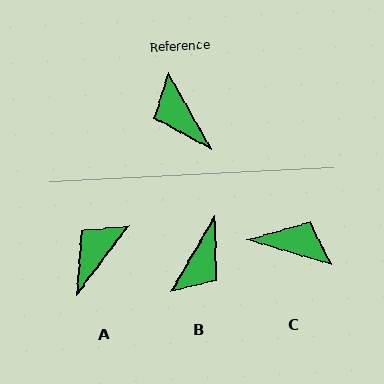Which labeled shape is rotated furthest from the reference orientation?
C, about 135 degrees away.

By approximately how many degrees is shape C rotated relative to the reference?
Approximately 135 degrees clockwise.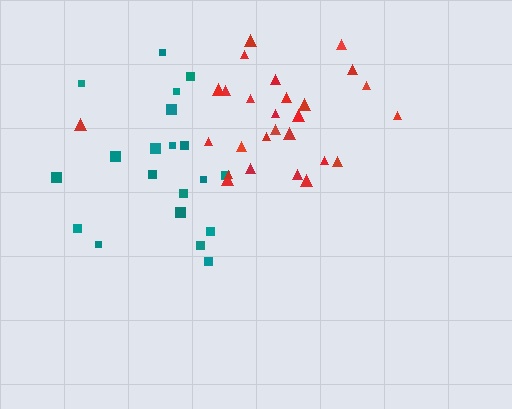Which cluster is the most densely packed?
Red.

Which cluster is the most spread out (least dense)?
Teal.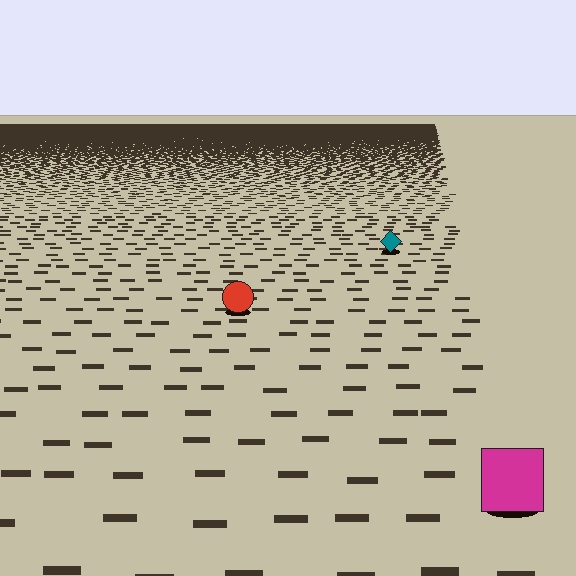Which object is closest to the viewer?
The magenta square is closest. The texture marks near it are larger and more spread out.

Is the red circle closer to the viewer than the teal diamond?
Yes. The red circle is closer — you can tell from the texture gradient: the ground texture is coarser near it.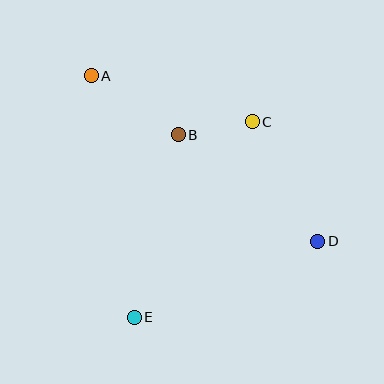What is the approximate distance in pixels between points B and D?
The distance between B and D is approximately 175 pixels.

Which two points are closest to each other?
Points B and C are closest to each other.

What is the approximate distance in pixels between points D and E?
The distance between D and E is approximately 199 pixels.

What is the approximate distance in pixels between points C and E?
The distance between C and E is approximately 229 pixels.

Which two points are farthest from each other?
Points A and D are farthest from each other.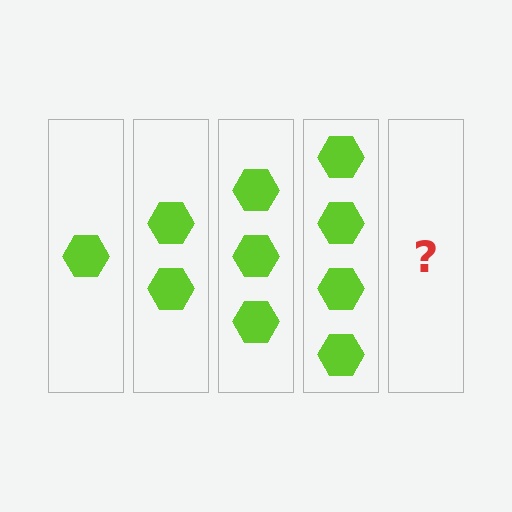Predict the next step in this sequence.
The next step is 5 hexagons.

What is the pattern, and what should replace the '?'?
The pattern is that each step adds one more hexagon. The '?' should be 5 hexagons.